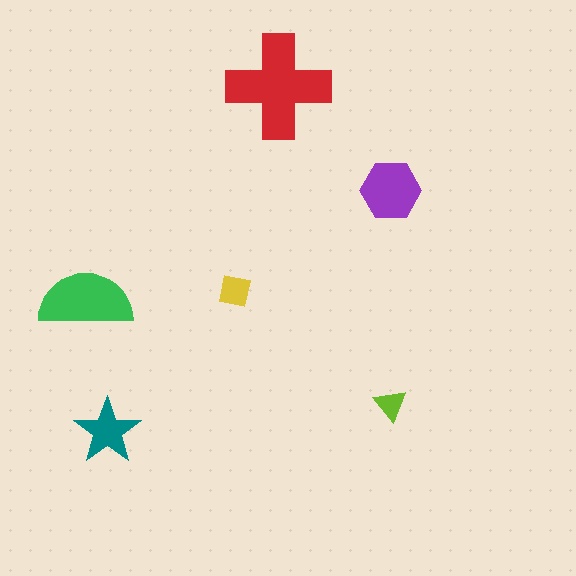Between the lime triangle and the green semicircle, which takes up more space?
The green semicircle.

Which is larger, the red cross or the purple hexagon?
The red cross.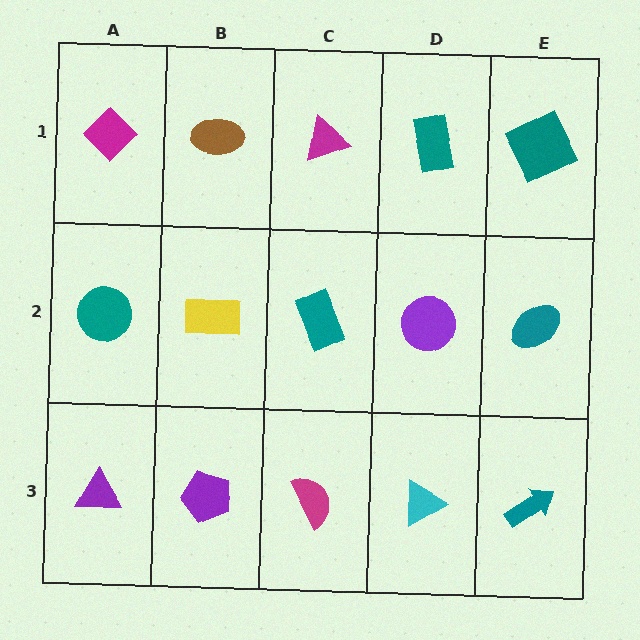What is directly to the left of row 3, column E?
A cyan triangle.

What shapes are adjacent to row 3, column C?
A teal rectangle (row 2, column C), a purple pentagon (row 3, column B), a cyan triangle (row 3, column D).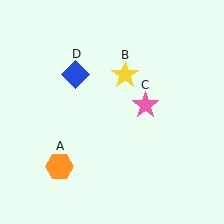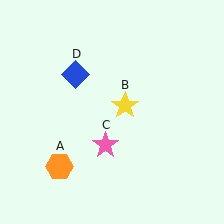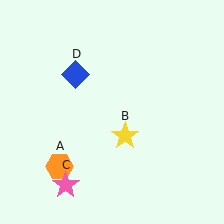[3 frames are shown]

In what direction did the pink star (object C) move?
The pink star (object C) moved down and to the left.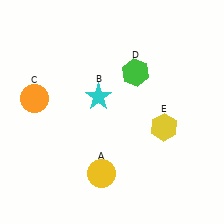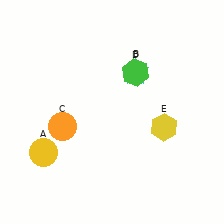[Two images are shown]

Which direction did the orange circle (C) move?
The orange circle (C) moved down.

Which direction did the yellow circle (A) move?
The yellow circle (A) moved left.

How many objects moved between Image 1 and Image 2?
3 objects moved between the two images.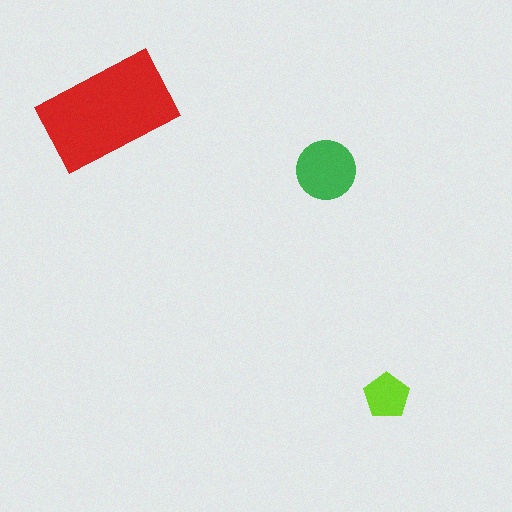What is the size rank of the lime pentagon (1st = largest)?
3rd.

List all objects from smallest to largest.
The lime pentagon, the green circle, the red rectangle.